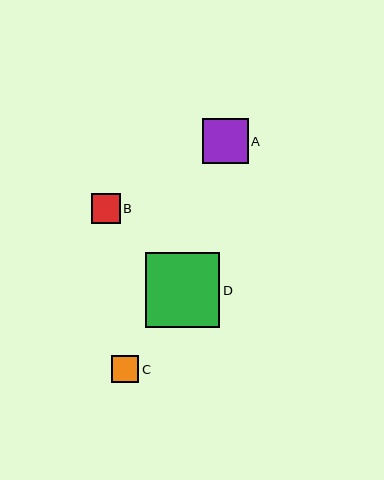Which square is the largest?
Square D is the largest with a size of approximately 74 pixels.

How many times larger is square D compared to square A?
Square D is approximately 1.6 times the size of square A.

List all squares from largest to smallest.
From largest to smallest: D, A, B, C.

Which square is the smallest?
Square C is the smallest with a size of approximately 27 pixels.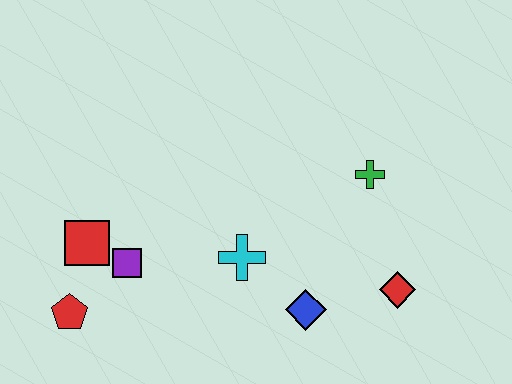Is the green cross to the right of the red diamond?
No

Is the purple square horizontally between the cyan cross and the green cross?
No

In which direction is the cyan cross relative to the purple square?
The cyan cross is to the right of the purple square.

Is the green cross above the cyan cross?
Yes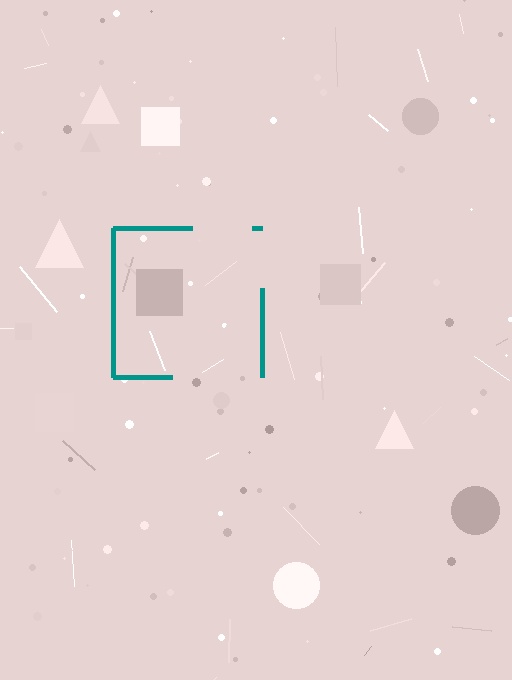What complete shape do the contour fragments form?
The contour fragments form a square.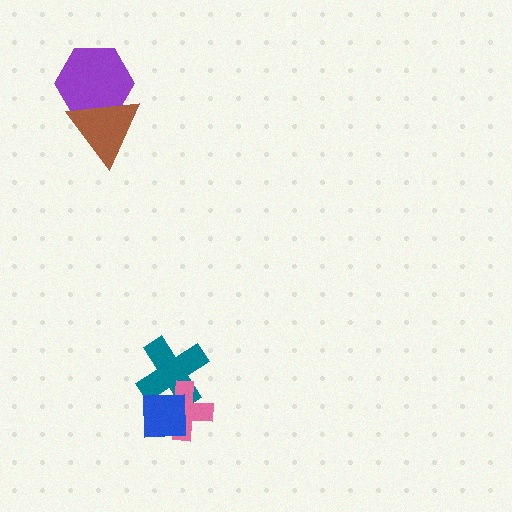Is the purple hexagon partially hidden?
Yes, it is partially covered by another shape.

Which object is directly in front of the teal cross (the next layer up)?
The pink cross is directly in front of the teal cross.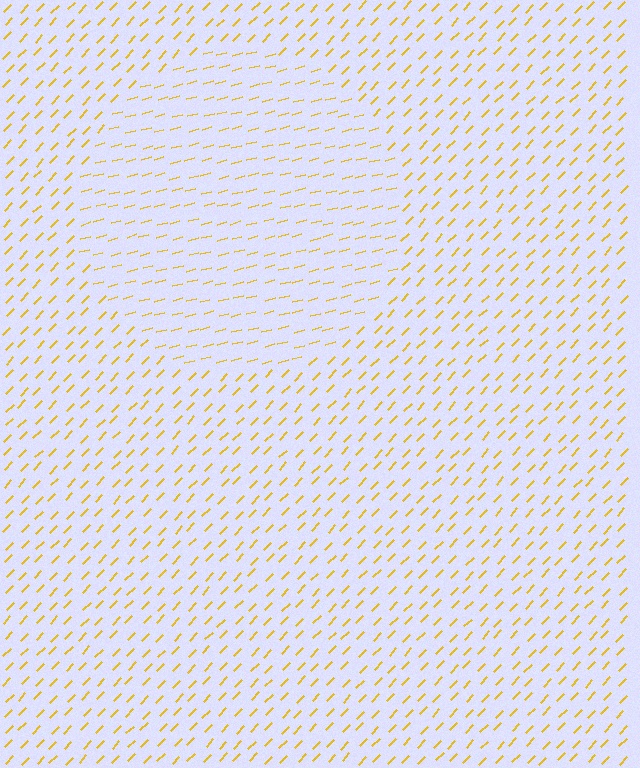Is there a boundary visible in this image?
Yes, there is a texture boundary formed by a change in line orientation.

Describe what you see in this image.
The image is filled with small yellow line segments. A circle region in the image has lines oriented differently from the surrounding lines, creating a visible texture boundary.